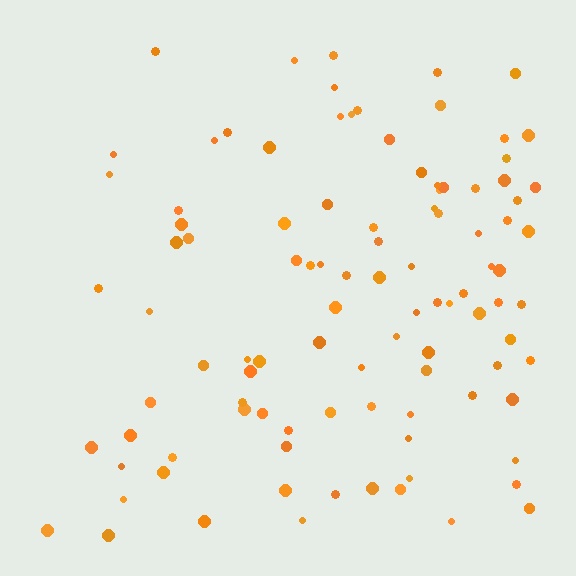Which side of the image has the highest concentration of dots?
The right.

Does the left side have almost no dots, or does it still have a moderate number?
Still a moderate number, just noticeably fewer than the right.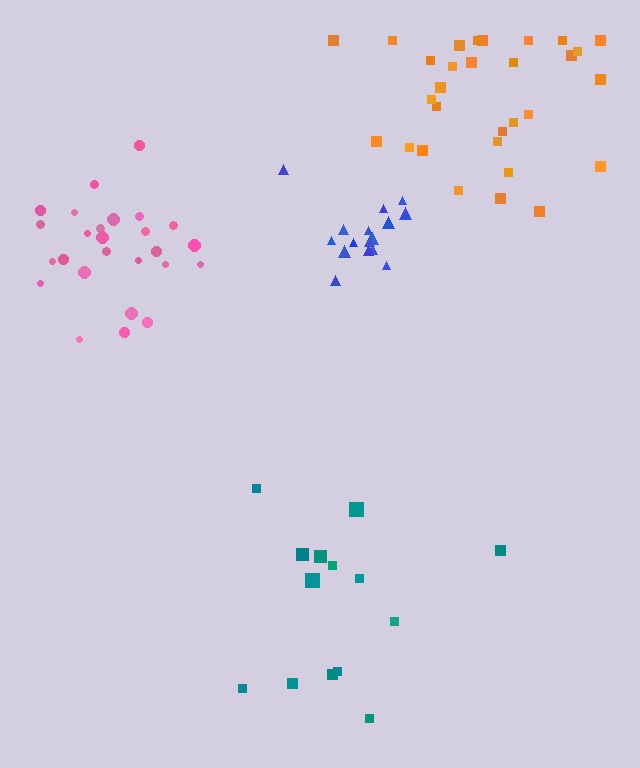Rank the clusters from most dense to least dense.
blue, pink, orange, teal.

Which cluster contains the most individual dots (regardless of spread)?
Orange (31).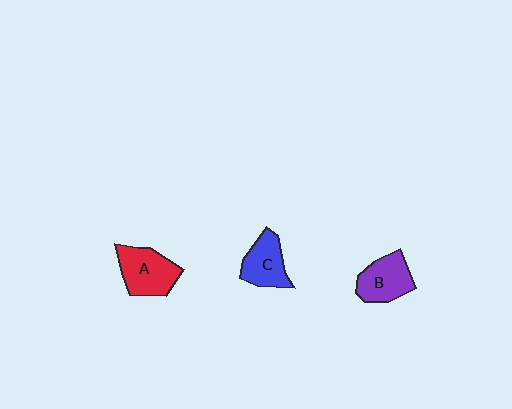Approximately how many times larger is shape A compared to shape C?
Approximately 1.2 times.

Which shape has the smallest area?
Shape C (blue).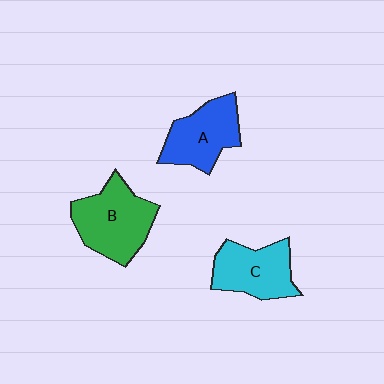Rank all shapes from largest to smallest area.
From largest to smallest: B (green), A (blue), C (cyan).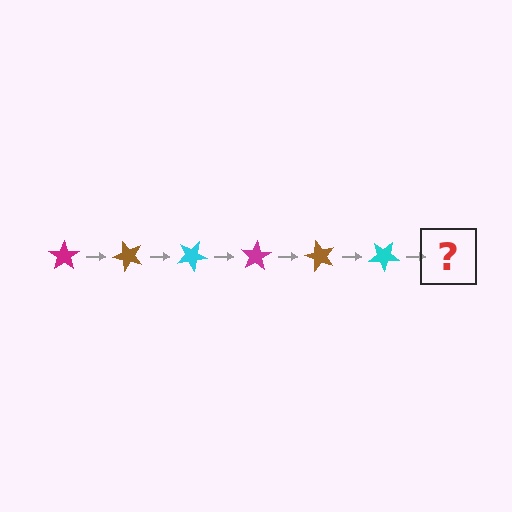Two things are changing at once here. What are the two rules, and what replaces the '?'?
The two rules are that it rotates 50 degrees each step and the color cycles through magenta, brown, and cyan. The '?' should be a magenta star, rotated 300 degrees from the start.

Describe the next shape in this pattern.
It should be a magenta star, rotated 300 degrees from the start.